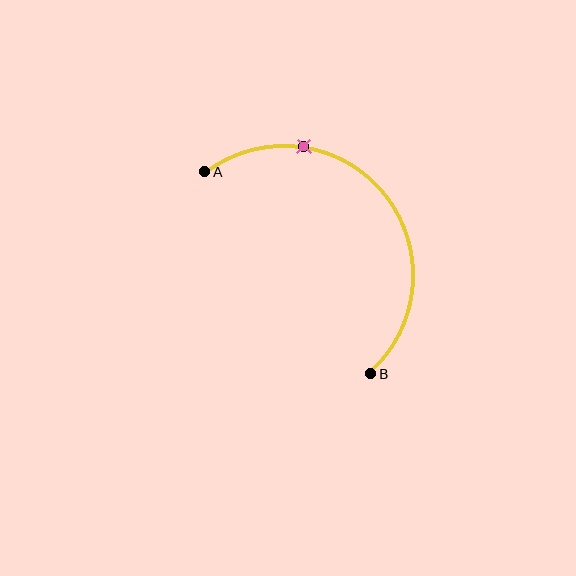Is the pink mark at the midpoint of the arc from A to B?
No. The pink mark lies on the arc but is closer to endpoint A. The arc midpoint would be at the point on the curve equidistant along the arc from both A and B.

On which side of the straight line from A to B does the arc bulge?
The arc bulges above and to the right of the straight line connecting A and B.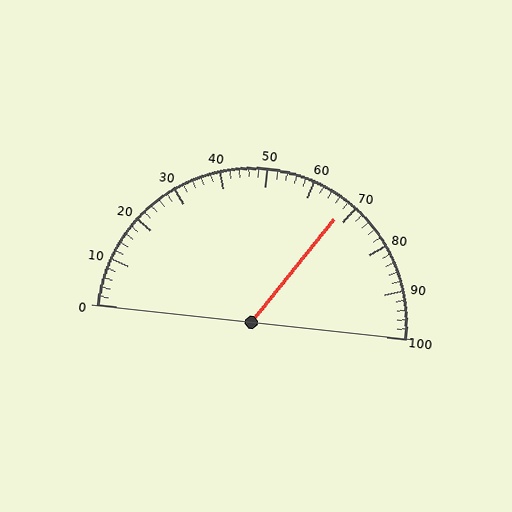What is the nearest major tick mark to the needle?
The nearest major tick mark is 70.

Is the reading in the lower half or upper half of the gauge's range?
The reading is in the upper half of the range (0 to 100).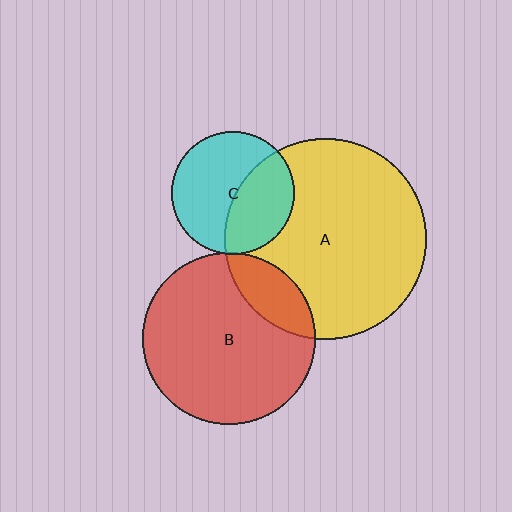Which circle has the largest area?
Circle A (yellow).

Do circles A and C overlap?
Yes.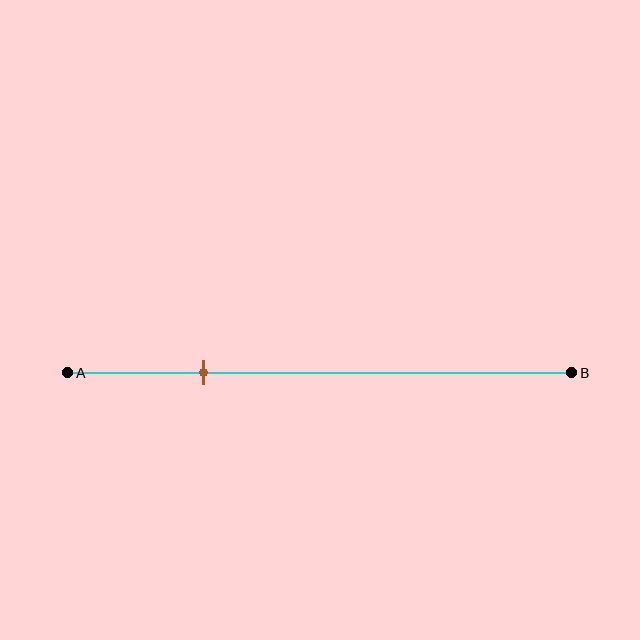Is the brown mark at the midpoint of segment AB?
No, the mark is at about 25% from A, not at the 50% midpoint.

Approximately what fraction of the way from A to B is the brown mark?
The brown mark is approximately 25% of the way from A to B.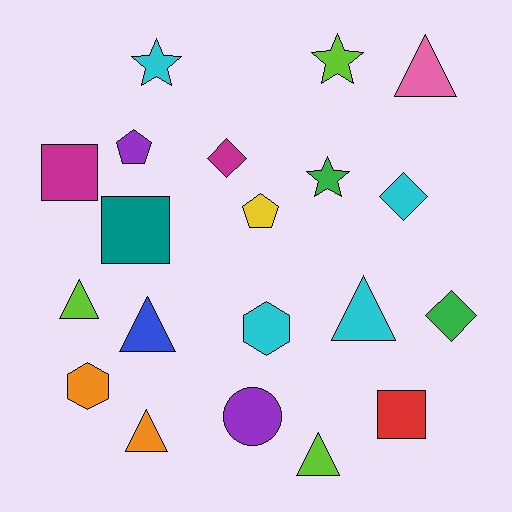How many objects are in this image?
There are 20 objects.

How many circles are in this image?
There is 1 circle.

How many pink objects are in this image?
There is 1 pink object.